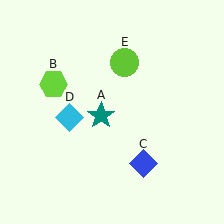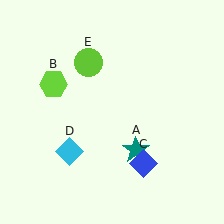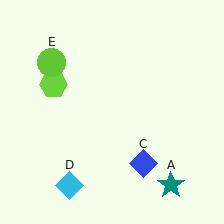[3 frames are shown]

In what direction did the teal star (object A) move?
The teal star (object A) moved down and to the right.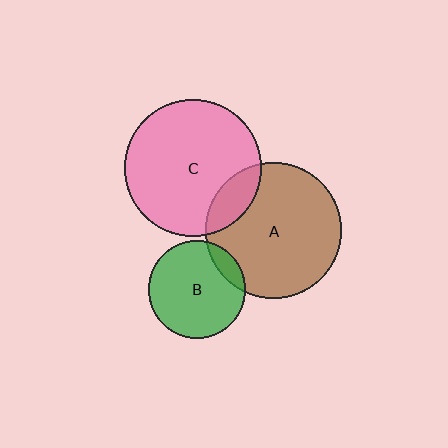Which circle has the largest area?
Circle C (pink).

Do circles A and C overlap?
Yes.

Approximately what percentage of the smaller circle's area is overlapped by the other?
Approximately 15%.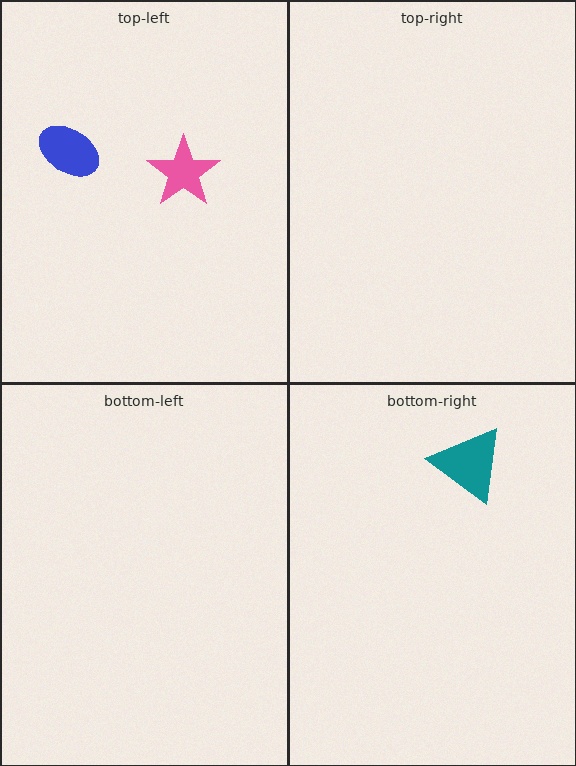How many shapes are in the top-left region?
2.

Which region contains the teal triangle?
The bottom-right region.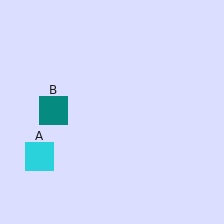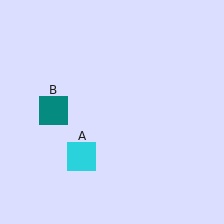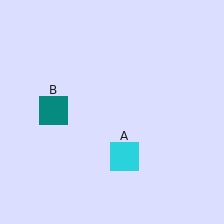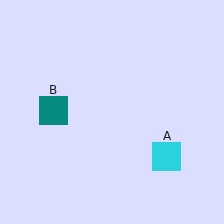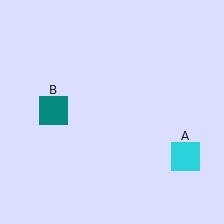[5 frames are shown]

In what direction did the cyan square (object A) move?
The cyan square (object A) moved right.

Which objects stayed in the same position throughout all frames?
Teal square (object B) remained stationary.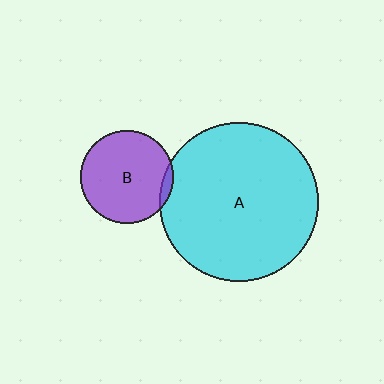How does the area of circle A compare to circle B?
Approximately 2.9 times.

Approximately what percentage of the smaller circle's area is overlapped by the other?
Approximately 5%.